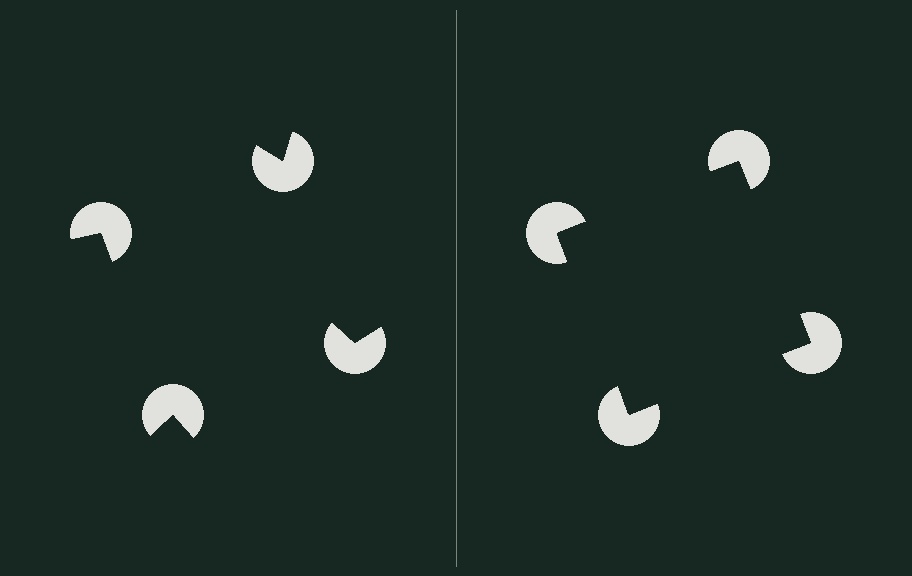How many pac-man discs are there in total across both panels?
8 — 4 on each side.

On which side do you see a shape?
An illusory square appears on the right side. On the left side the wedge cuts are rotated, so no coherent shape forms.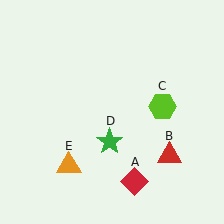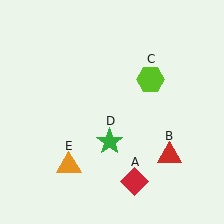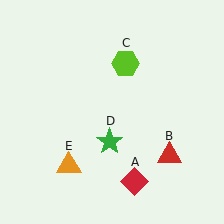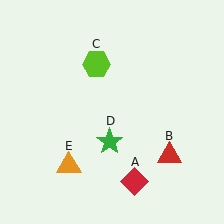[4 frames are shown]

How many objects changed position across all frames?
1 object changed position: lime hexagon (object C).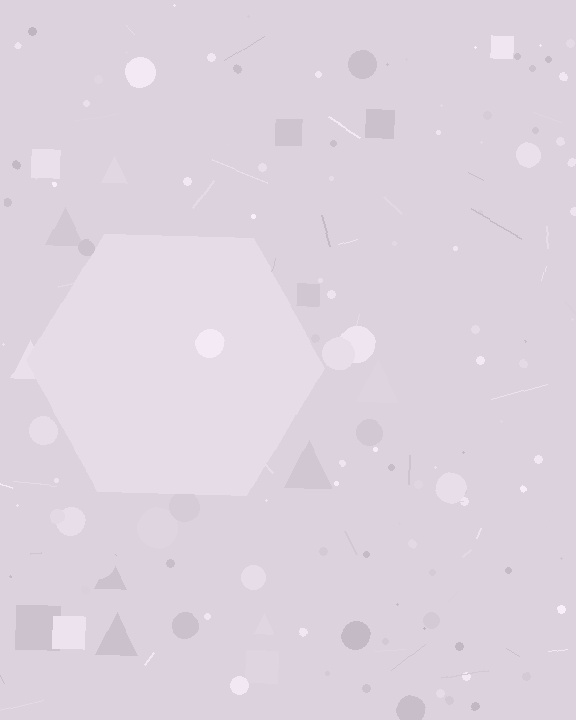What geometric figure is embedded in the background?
A hexagon is embedded in the background.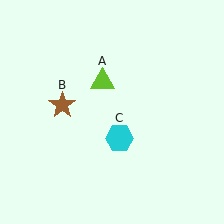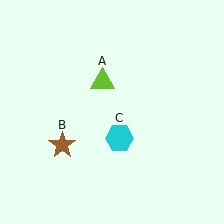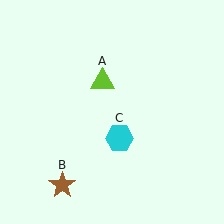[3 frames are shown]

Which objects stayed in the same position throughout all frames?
Lime triangle (object A) and cyan hexagon (object C) remained stationary.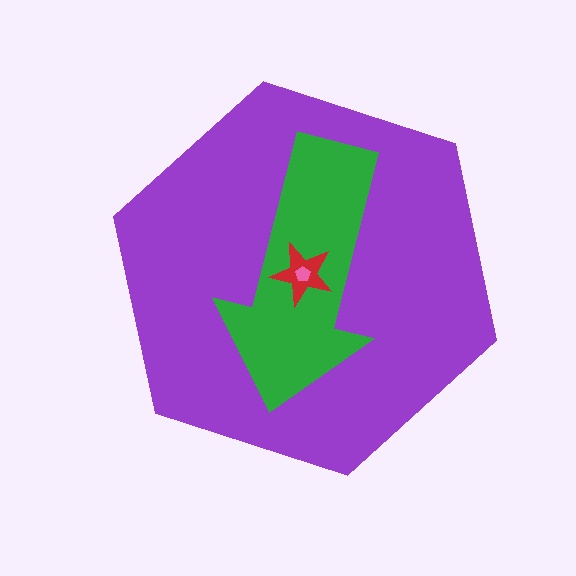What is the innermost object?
The pink pentagon.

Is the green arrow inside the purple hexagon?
Yes.